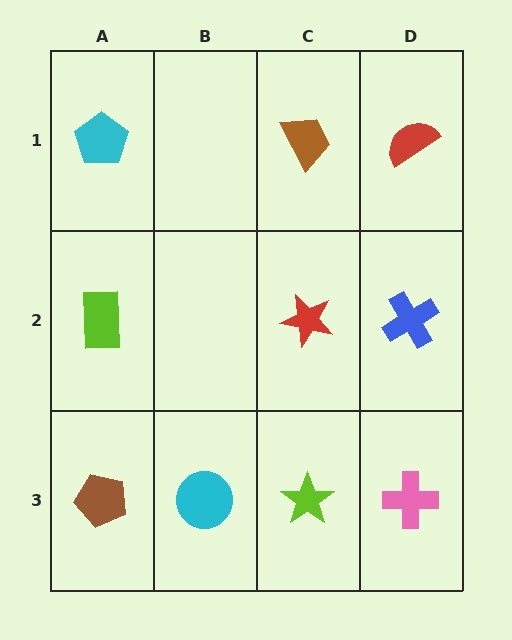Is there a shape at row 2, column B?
No, that cell is empty.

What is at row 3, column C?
A lime star.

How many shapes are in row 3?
4 shapes.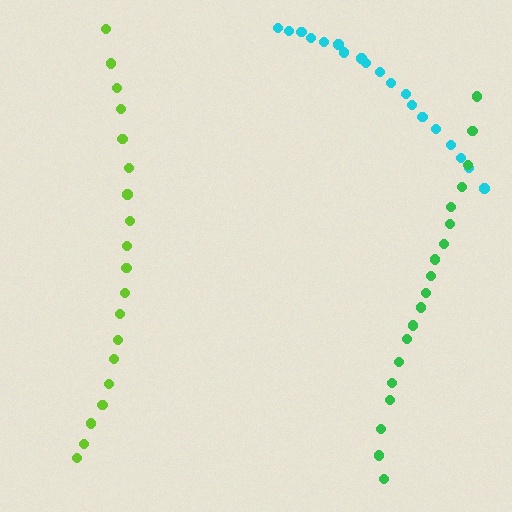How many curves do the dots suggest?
There are 3 distinct paths.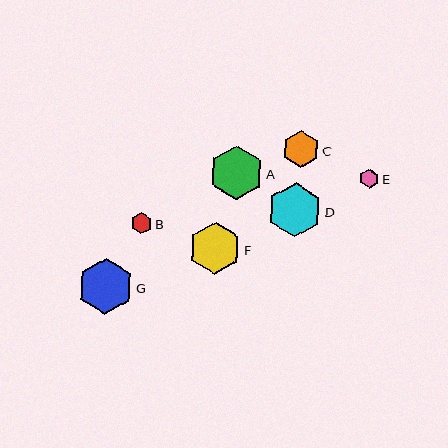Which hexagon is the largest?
Hexagon G is the largest with a size of approximately 55 pixels.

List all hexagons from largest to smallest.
From largest to smallest: G, D, A, F, C, B, E.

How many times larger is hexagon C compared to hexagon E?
Hexagon C is approximately 1.9 times the size of hexagon E.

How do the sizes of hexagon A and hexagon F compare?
Hexagon A and hexagon F are approximately the same size.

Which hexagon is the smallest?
Hexagon E is the smallest with a size of approximately 20 pixels.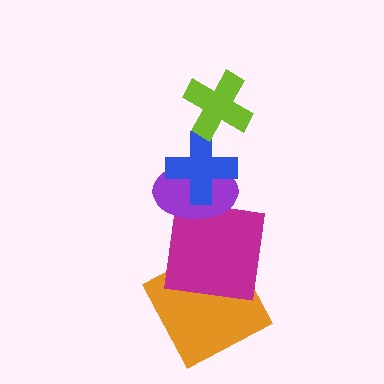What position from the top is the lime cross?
The lime cross is 1st from the top.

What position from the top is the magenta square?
The magenta square is 4th from the top.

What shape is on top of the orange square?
The magenta square is on top of the orange square.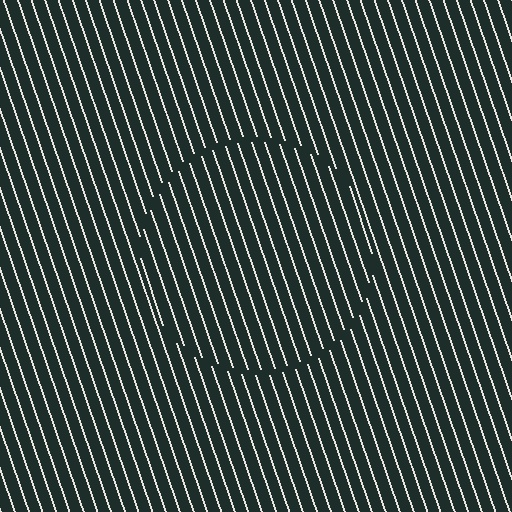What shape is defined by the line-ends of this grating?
An illusory circle. The interior of the shape contains the same grating, shifted by half a period — the contour is defined by the phase discontinuity where line-ends from the inner and outer gratings abut.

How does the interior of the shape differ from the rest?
The interior of the shape contains the same grating, shifted by half a period — the contour is defined by the phase discontinuity where line-ends from the inner and outer gratings abut.